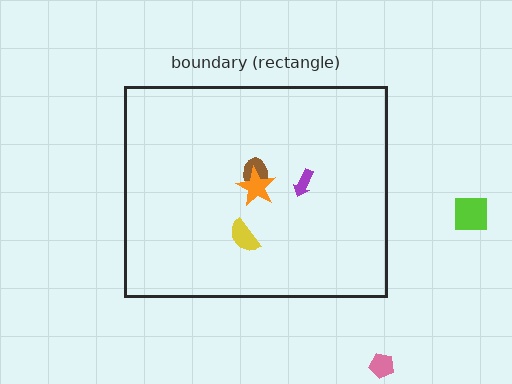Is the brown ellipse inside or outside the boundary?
Inside.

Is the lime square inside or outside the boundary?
Outside.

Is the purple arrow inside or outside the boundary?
Inside.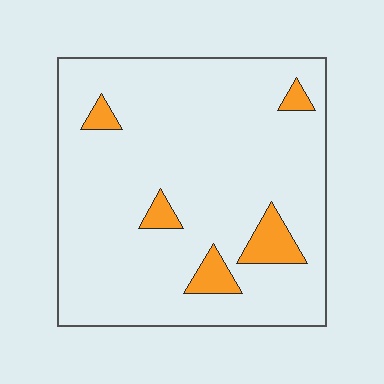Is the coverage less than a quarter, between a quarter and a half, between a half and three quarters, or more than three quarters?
Less than a quarter.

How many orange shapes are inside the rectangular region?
5.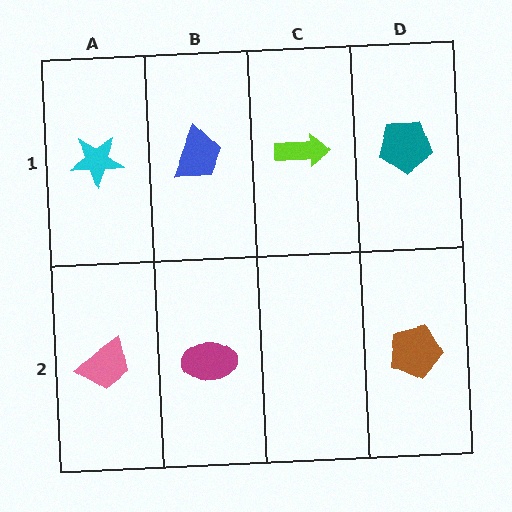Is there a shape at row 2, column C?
No, that cell is empty.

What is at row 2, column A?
A pink trapezoid.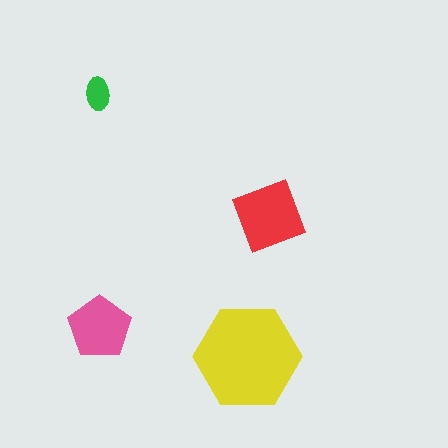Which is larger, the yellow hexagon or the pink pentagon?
The yellow hexagon.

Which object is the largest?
The yellow hexagon.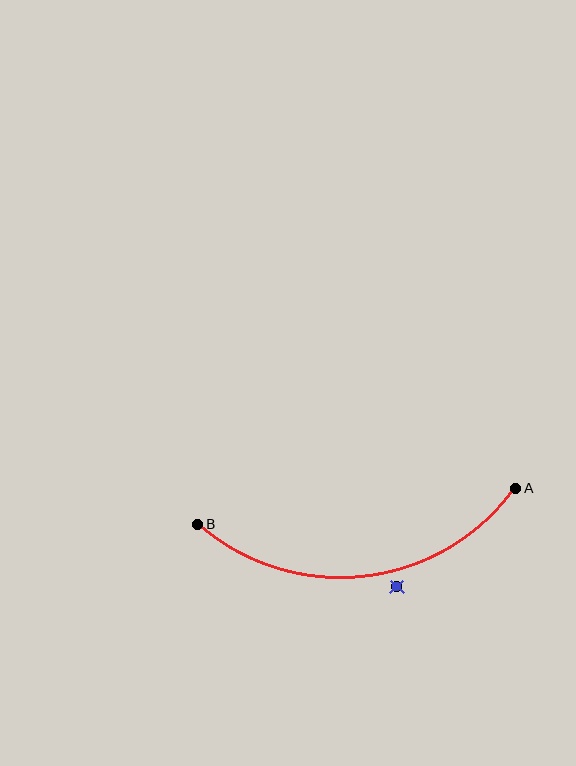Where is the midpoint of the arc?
The arc midpoint is the point on the curve farthest from the straight line joining A and B. It sits below that line.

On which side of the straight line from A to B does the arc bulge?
The arc bulges below the straight line connecting A and B.